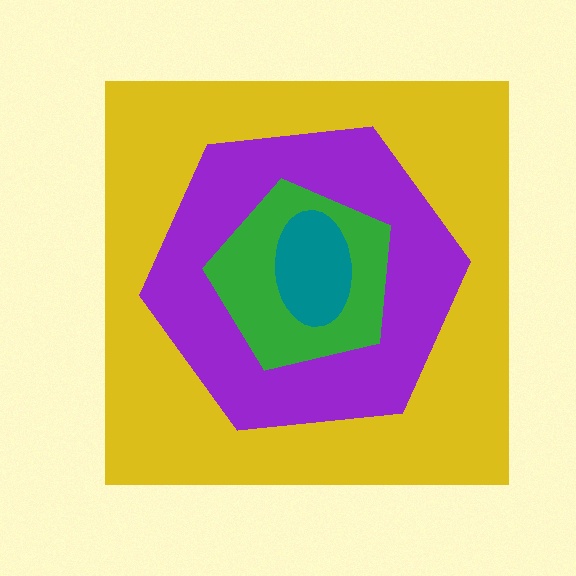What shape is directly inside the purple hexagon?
The green pentagon.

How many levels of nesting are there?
4.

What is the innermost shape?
The teal ellipse.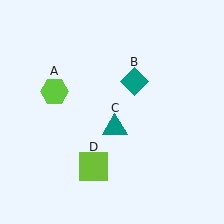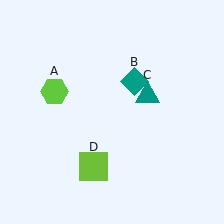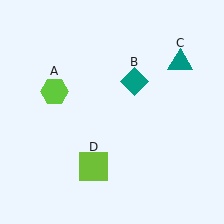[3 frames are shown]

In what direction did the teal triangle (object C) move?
The teal triangle (object C) moved up and to the right.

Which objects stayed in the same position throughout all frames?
Lime hexagon (object A) and teal diamond (object B) and lime square (object D) remained stationary.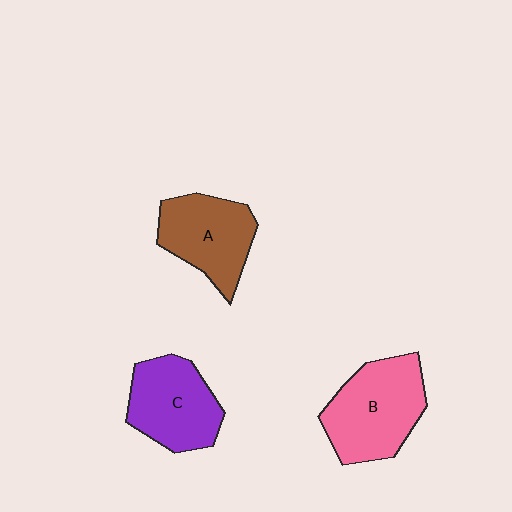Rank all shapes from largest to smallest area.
From largest to smallest: B (pink), C (purple), A (brown).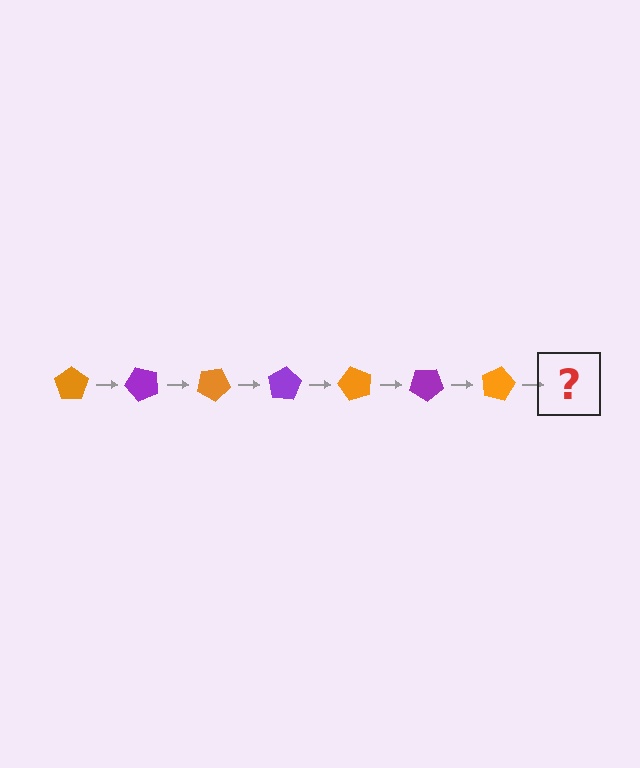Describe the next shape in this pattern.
It should be a purple pentagon, rotated 350 degrees from the start.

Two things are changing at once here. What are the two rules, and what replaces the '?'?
The two rules are that it rotates 50 degrees each step and the color cycles through orange and purple. The '?' should be a purple pentagon, rotated 350 degrees from the start.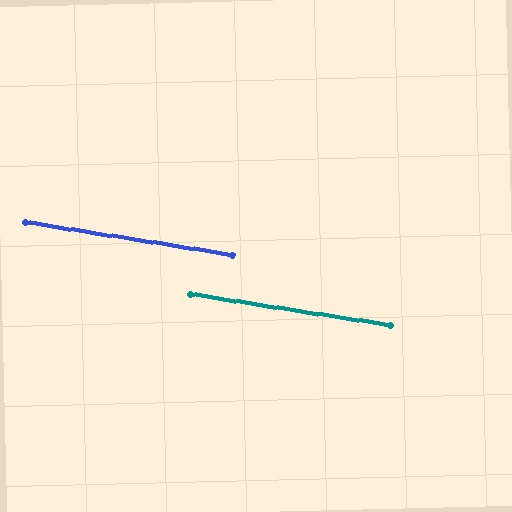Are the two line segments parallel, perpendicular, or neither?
Parallel — their directions differ by only 0.0°.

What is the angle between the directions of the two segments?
Approximately 0 degrees.